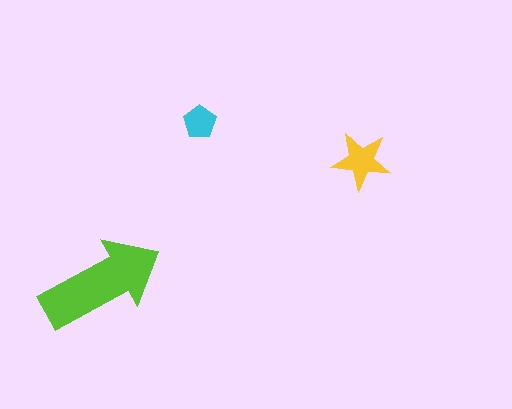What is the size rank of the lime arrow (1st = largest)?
1st.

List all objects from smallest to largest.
The cyan pentagon, the yellow star, the lime arrow.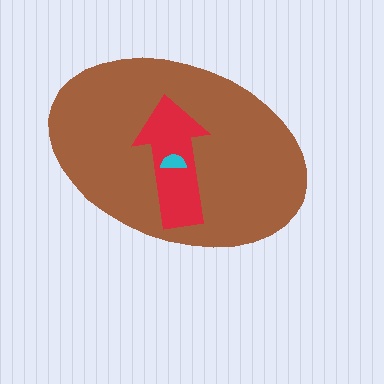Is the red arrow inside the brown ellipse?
Yes.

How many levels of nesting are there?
3.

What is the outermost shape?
The brown ellipse.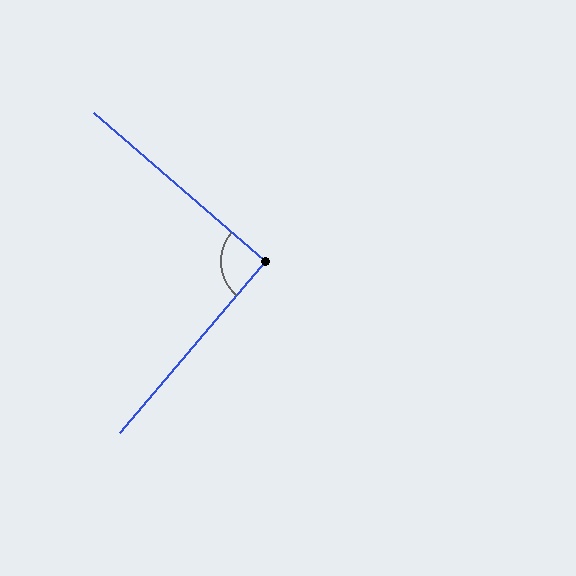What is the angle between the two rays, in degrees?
Approximately 90 degrees.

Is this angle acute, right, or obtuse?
It is approximately a right angle.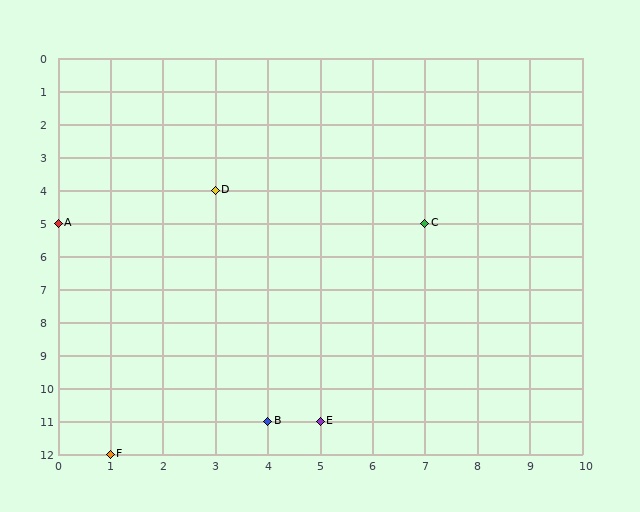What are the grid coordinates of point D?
Point D is at grid coordinates (3, 4).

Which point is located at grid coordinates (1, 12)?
Point F is at (1, 12).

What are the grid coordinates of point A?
Point A is at grid coordinates (0, 5).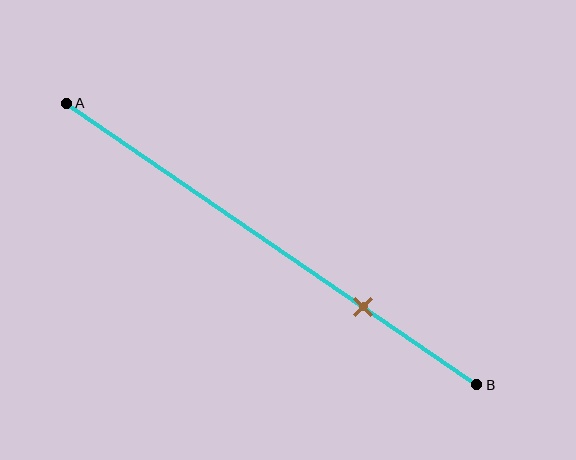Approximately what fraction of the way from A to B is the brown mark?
The brown mark is approximately 70% of the way from A to B.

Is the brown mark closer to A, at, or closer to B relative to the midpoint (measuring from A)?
The brown mark is closer to point B than the midpoint of segment AB.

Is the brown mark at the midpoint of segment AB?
No, the mark is at about 70% from A, not at the 50% midpoint.